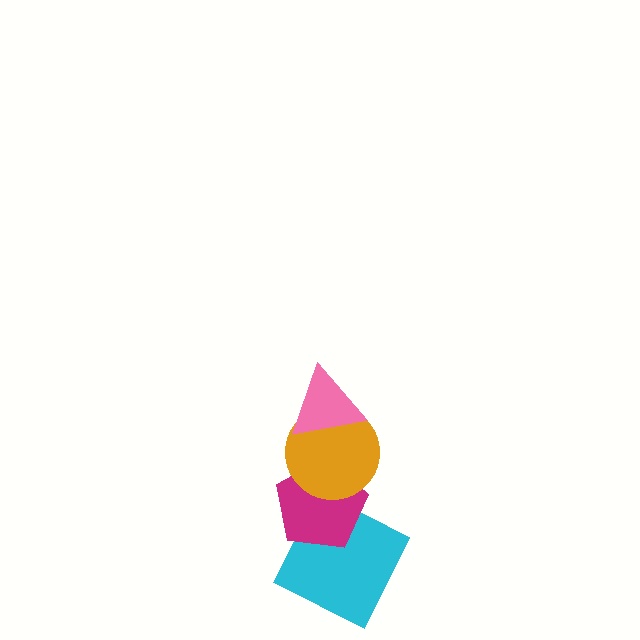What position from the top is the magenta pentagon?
The magenta pentagon is 3rd from the top.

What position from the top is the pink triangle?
The pink triangle is 1st from the top.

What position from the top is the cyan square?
The cyan square is 4th from the top.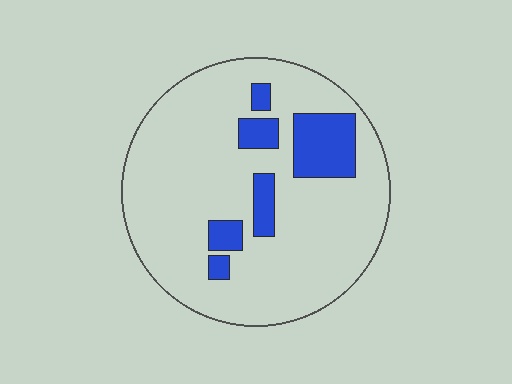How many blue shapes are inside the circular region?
6.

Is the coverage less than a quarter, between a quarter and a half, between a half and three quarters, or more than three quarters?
Less than a quarter.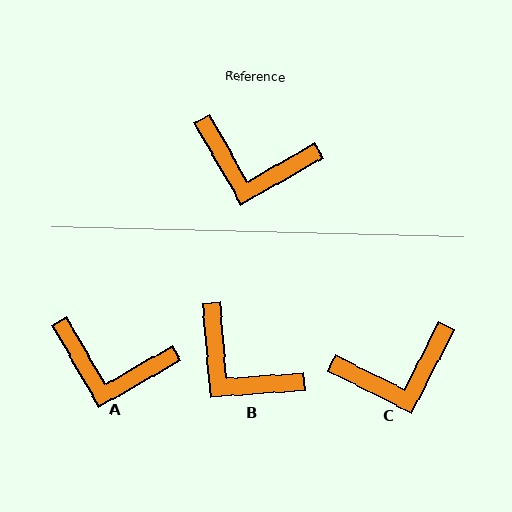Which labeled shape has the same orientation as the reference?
A.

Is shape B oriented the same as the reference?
No, it is off by about 25 degrees.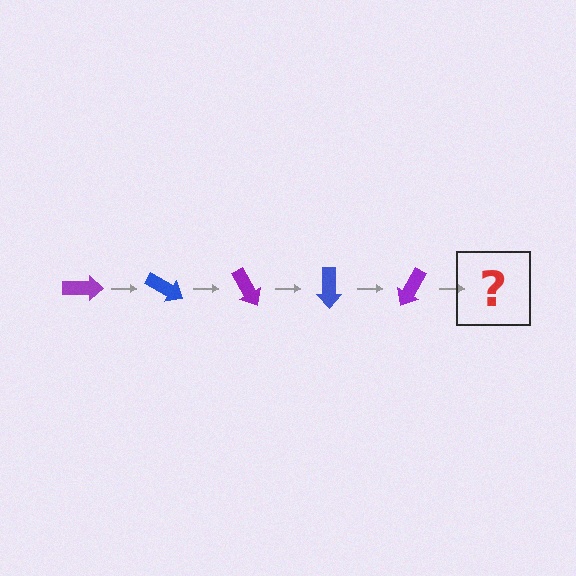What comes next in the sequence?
The next element should be a blue arrow, rotated 150 degrees from the start.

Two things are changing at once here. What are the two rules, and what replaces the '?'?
The two rules are that it rotates 30 degrees each step and the color cycles through purple and blue. The '?' should be a blue arrow, rotated 150 degrees from the start.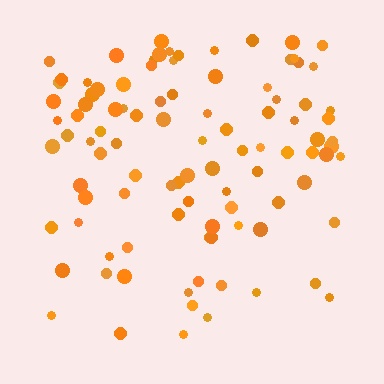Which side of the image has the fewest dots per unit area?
The bottom.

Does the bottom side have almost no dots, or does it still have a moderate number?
Still a moderate number, just noticeably fewer than the top.